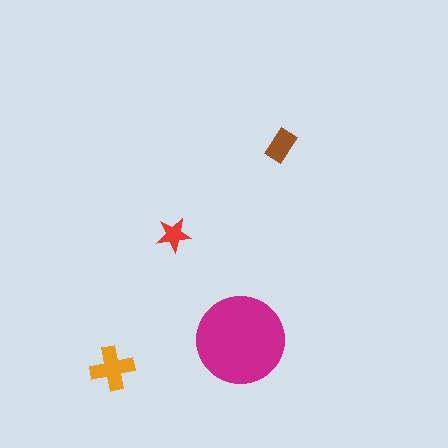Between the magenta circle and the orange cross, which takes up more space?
The magenta circle.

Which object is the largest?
The magenta circle.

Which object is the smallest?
The red star.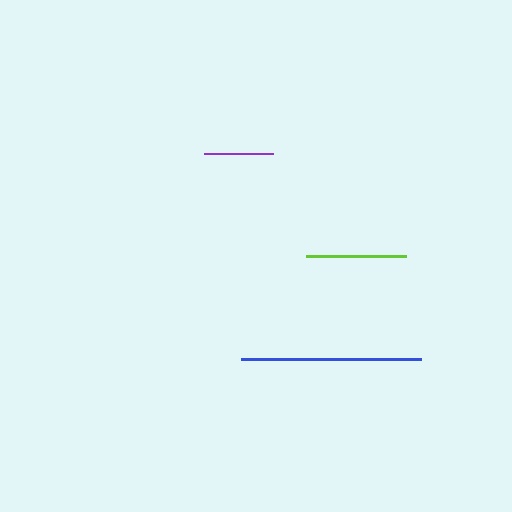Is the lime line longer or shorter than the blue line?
The blue line is longer than the lime line.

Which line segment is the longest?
The blue line is the longest at approximately 181 pixels.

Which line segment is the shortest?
The purple line is the shortest at approximately 69 pixels.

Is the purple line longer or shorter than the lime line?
The lime line is longer than the purple line.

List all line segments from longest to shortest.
From longest to shortest: blue, lime, purple.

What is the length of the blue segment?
The blue segment is approximately 181 pixels long.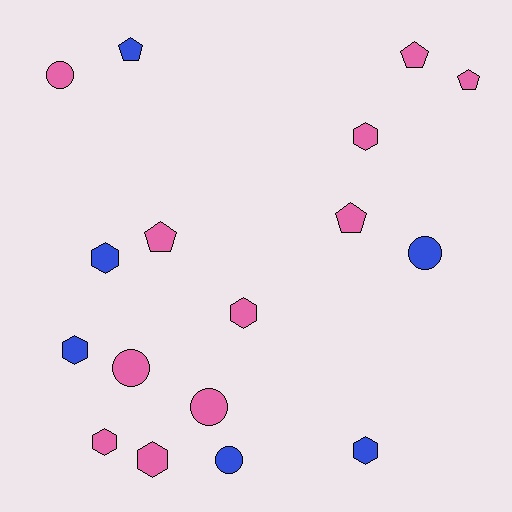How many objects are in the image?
There are 17 objects.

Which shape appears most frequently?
Hexagon, with 7 objects.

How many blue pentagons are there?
There is 1 blue pentagon.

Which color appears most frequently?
Pink, with 11 objects.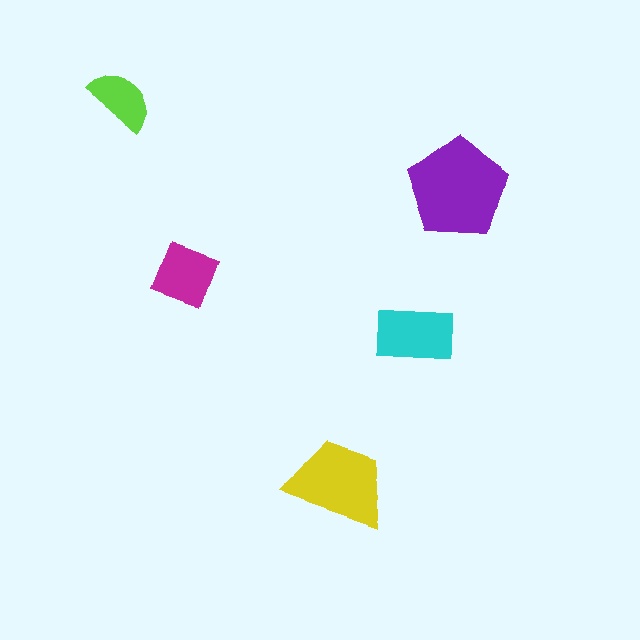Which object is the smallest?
The lime semicircle.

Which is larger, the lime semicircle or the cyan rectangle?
The cyan rectangle.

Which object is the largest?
The purple pentagon.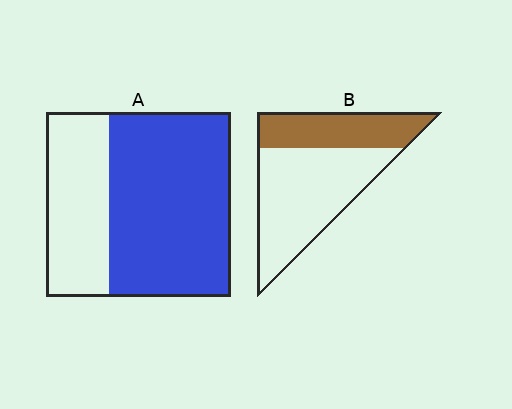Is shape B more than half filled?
No.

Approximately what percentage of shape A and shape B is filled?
A is approximately 65% and B is approximately 35%.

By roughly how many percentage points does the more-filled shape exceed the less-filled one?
By roughly 30 percentage points (A over B).